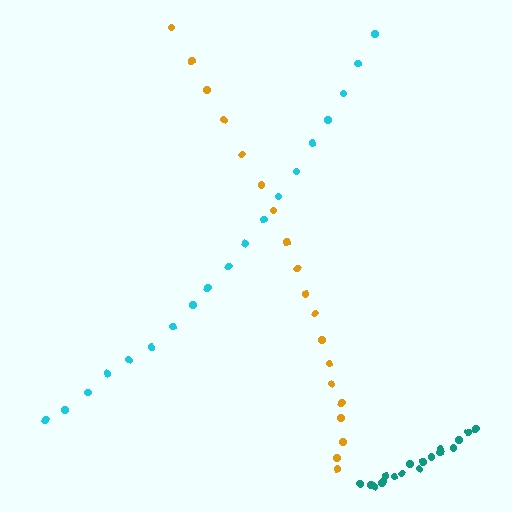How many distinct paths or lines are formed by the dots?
There are 3 distinct paths.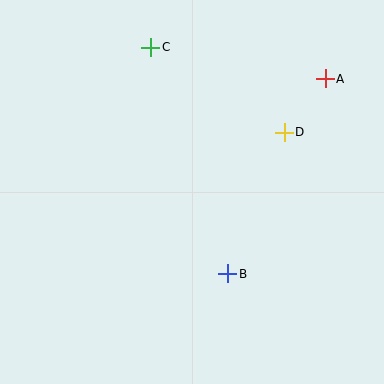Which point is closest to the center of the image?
Point B at (228, 274) is closest to the center.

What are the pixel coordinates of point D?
Point D is at (284, 132).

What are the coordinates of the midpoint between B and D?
The midpoint between B and D is at (256, 203).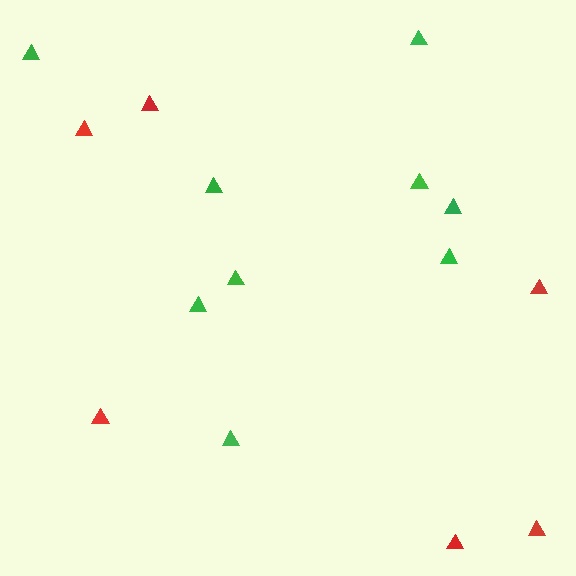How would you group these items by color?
There are 2 groups: one group of green triangles (9) and one group of red triangles (6).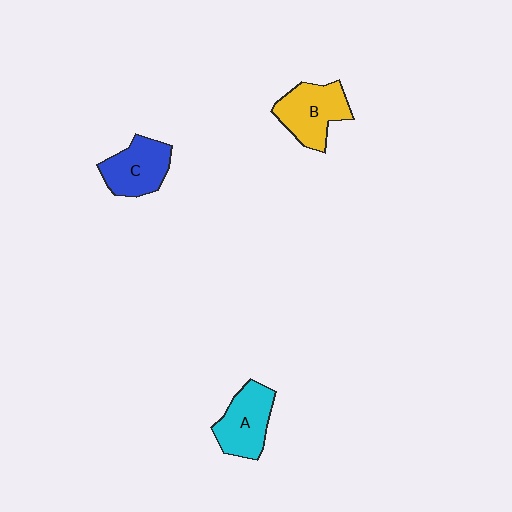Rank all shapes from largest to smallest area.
From largest to smallest: B (yellow), A (cyan), C (blue).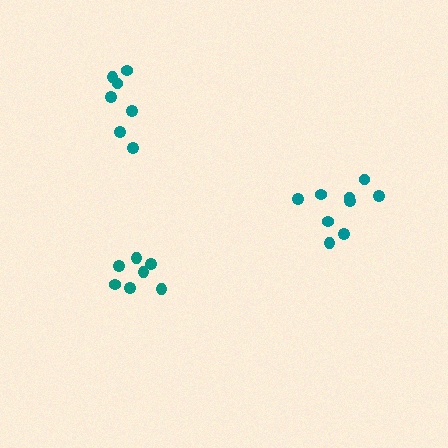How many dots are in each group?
Group 1: 7 dots, Group 2: 7 dots, Group 3: 9 dots (23 total).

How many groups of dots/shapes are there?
There are 3 groups.